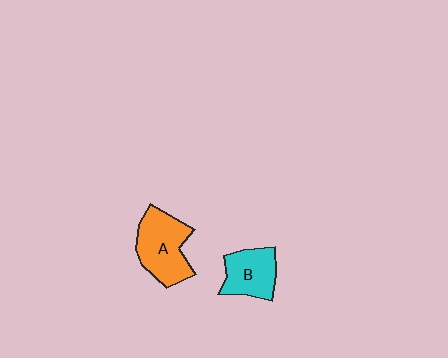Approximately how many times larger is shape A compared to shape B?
Approximately 1.3 times.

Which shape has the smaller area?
Shape B (cyan).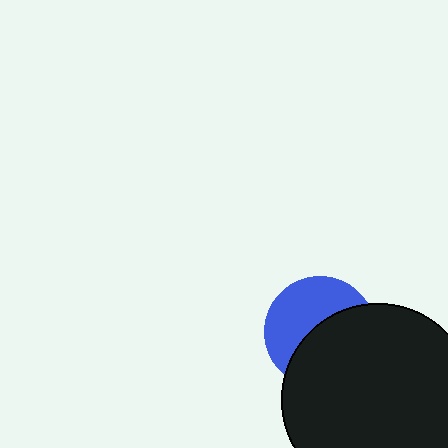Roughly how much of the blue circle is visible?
About half of it is visible (roughly 48%).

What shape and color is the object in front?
The object in front is a black circle.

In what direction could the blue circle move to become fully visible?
The blue circle could move toward the upper-left. That would shift it out from behind the black circle entirely.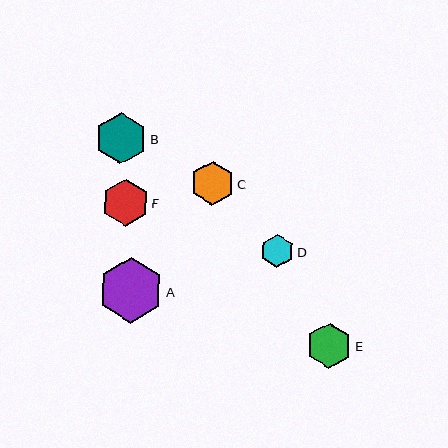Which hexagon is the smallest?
Hexagon D is the smallest with a size of approximately 33 pixels.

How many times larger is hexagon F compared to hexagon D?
Hexagon F is approximately 1.4 times the size of hexagon D.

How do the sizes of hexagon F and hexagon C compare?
Hexagon F and hexagon C are approximately the same size.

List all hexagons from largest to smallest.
From largest to smallest: A, B, F, E, C, D.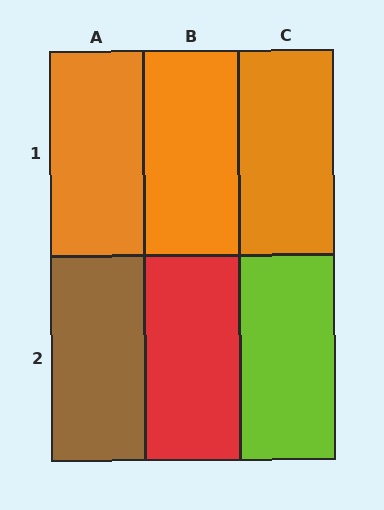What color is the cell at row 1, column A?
Orange.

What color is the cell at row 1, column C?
Orange.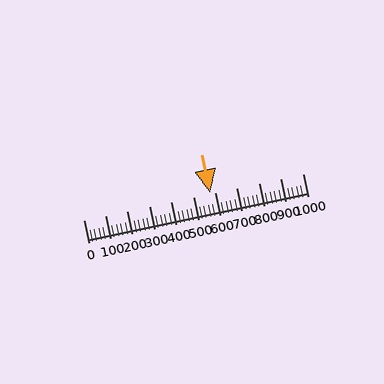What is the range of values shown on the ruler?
The ruler shows values from 0 to 1000.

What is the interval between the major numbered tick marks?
The major tick marks are spaced 100 units apart.